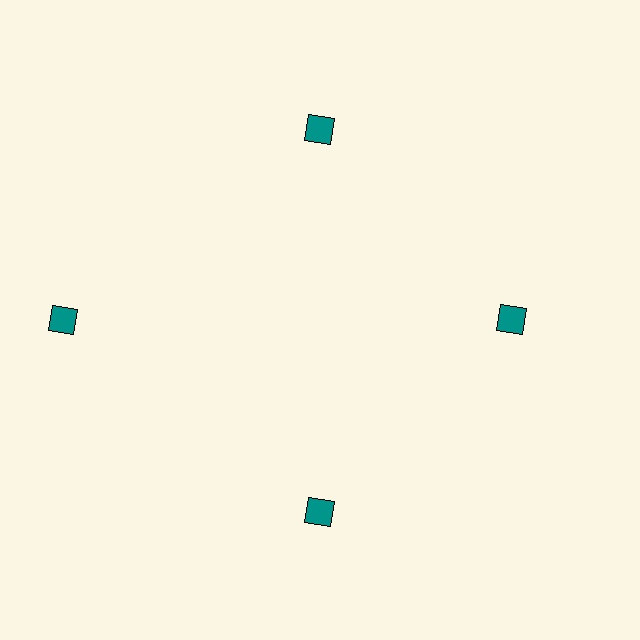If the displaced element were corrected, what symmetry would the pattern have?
It would have 4-fold rotational symmetry — the pattern would map onto itself every 90 degrees.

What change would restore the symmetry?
The symmetry would be restored by moving it inward, back onto the ring so that all 4 squares sit at equal angles and equal distance from the center.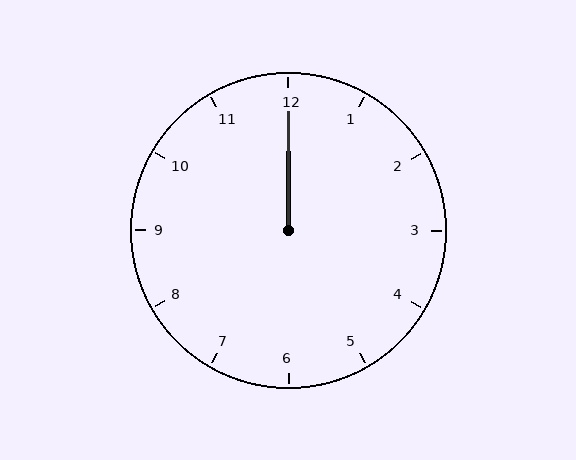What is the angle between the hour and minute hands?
Approximately 0 degrees.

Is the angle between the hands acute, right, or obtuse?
It is acute.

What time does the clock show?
12:00.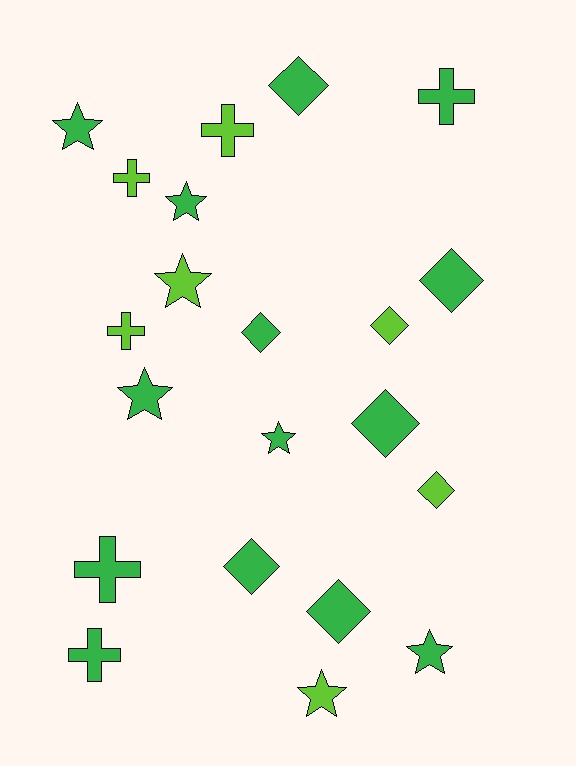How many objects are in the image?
There are 21 objects.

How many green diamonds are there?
There are 6 green diamonds.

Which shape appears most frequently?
Diamond, with 8 objects.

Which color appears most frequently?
Green, with 14 objects.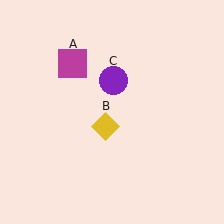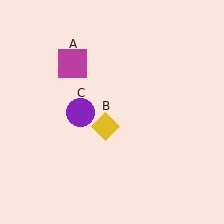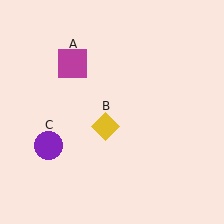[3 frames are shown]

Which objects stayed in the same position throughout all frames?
Magenta square (object A) and yellow diamond (object B) remained stationary.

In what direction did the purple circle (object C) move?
The purple circle (object C) moved down and to the left.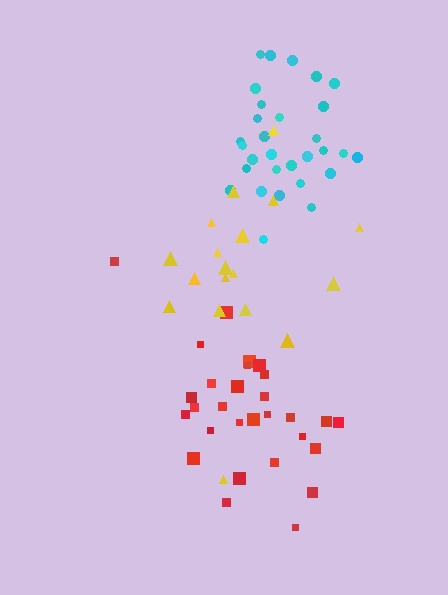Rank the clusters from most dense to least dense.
cyan, red, yellow.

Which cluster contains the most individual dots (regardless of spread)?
Cyan (30).